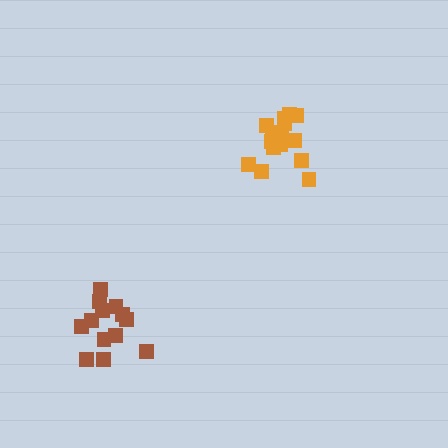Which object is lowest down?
The brown cluster is bottommost.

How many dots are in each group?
Group 1: 13 dots, Group 2: 16 dots (29 total).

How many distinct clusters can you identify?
There are 2 distinct clusters.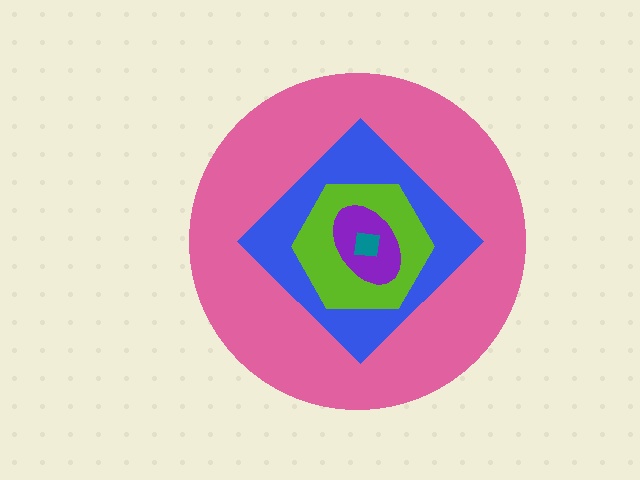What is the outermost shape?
The pink circle.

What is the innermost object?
The teal square.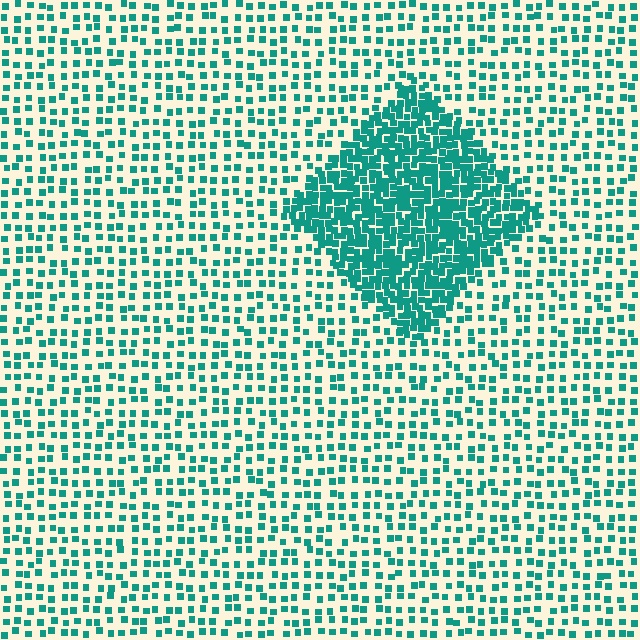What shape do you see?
I see a diamond.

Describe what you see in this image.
The image contains small teal elements arranged at two different densities. A diamond-shaped region is visible where the elements are more densely packed than the surrounding area.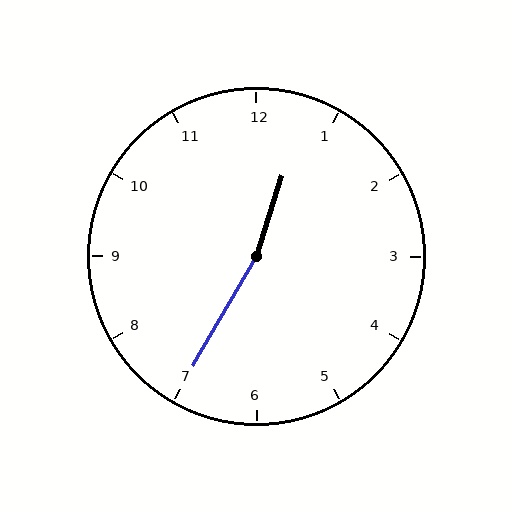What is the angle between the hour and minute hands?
Approximately 168 degrees.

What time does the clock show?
12:35.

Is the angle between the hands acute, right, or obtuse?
It is obtuse.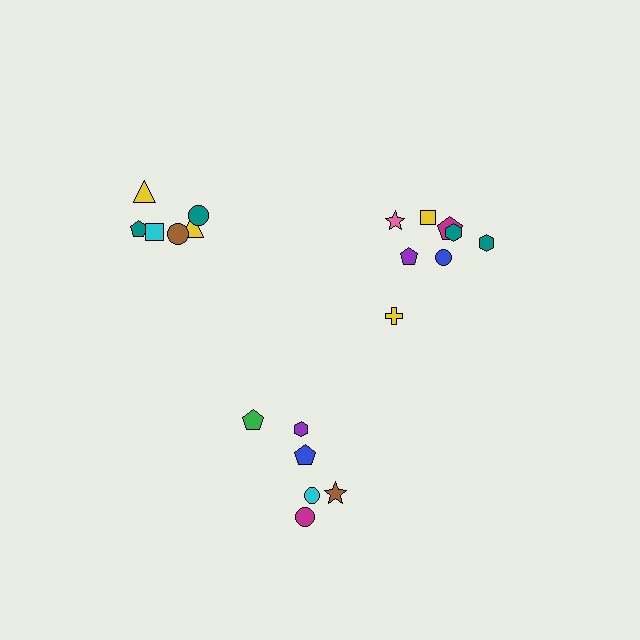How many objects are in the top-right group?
There are 8 objects.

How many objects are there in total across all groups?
There are 20 objects.